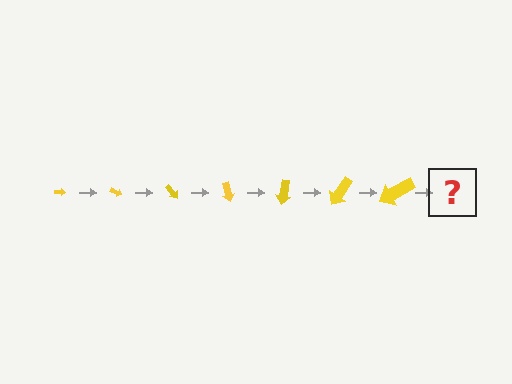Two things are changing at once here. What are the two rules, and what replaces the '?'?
The two rules are that the arrow grows larger each step and it rotates 25 degrees each step. The '?' should be an arrow, larger than the previous one and rotated 175 degrees from the start.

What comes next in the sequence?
The next element should be an arrow, larger than the previous one and rotated 175 degrees from the start.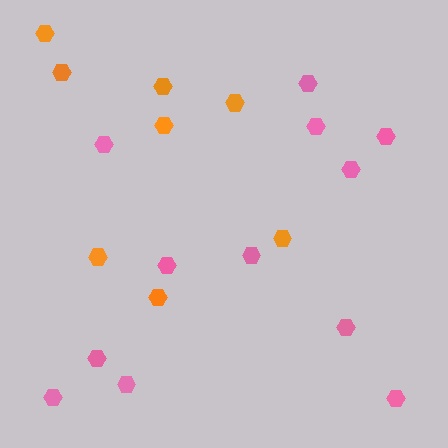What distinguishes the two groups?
There are 2 groups: one group of pink hexagons (12) and one group of orange hexagons (8).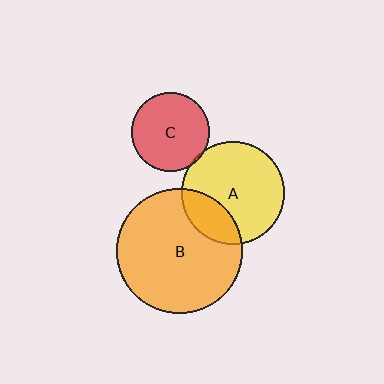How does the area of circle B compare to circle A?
Approximately 1.5 times.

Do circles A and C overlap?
Yes.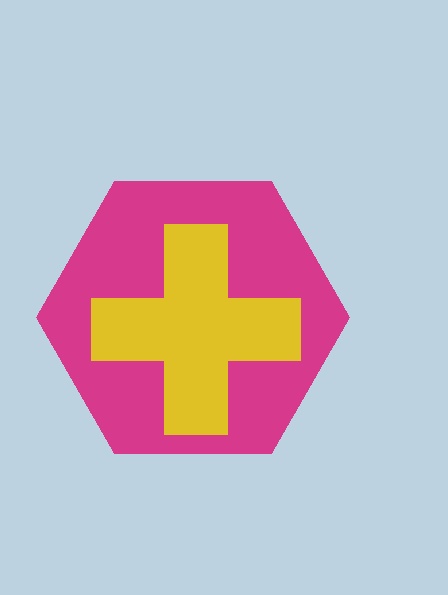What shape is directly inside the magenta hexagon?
The yellow cross.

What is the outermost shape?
The magenta hexagon.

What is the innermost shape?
The yellow cross.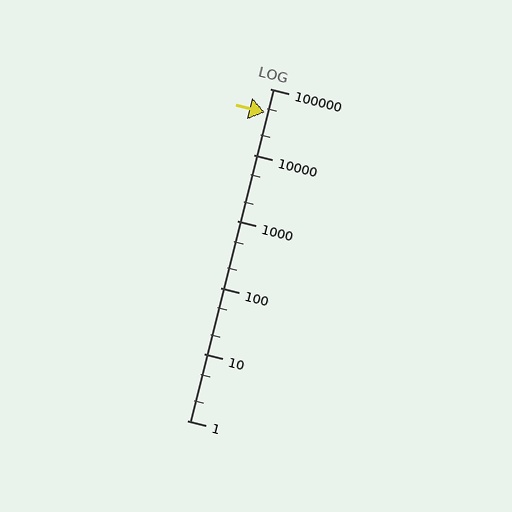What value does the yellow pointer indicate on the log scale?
The pointer indicates approximately 44000.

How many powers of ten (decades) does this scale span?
The scale spans 5 decades, from 1 to 100000.